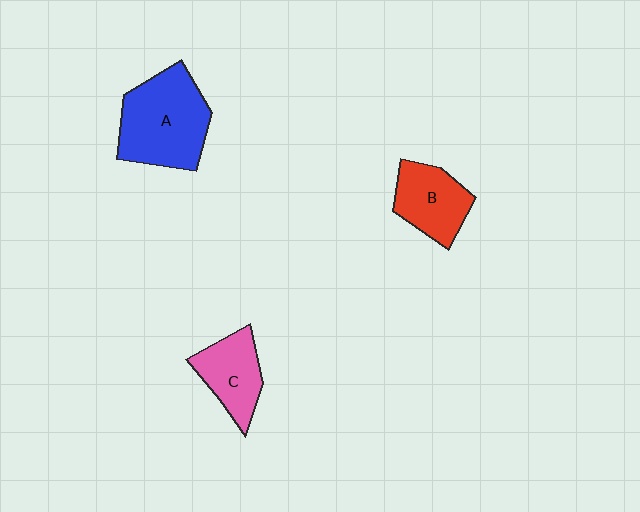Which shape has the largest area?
Shape A (blue).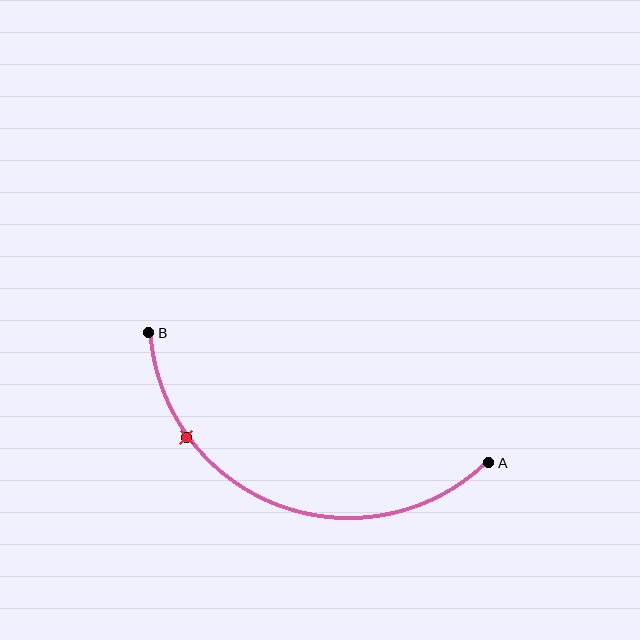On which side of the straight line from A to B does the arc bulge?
The arc bulges below the straight line connecting A and B.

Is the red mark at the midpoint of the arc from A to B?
No. The red mark lies on the arc but is closer to endpoint B. The arc midpoint would be at the point on the curve equidistant along the arc from both A and B.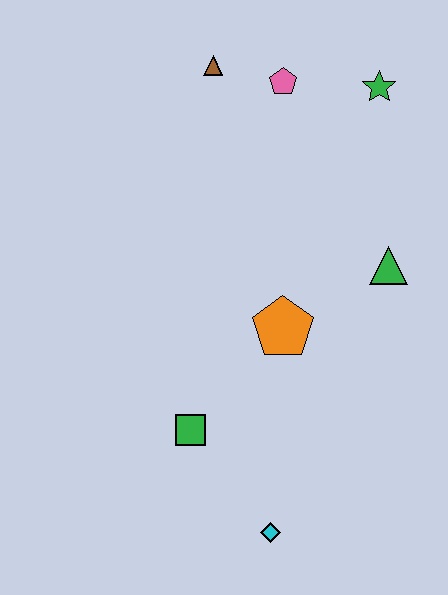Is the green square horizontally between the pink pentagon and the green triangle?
No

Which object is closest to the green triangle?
The orange pentagon is closest to the green triangle.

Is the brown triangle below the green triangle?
No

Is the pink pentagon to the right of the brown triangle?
Yes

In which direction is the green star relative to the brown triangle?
The green star is to the right of the brown triangle.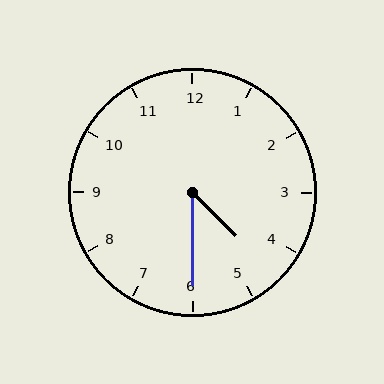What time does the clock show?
4:30.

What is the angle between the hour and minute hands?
Approximately 45 degrees.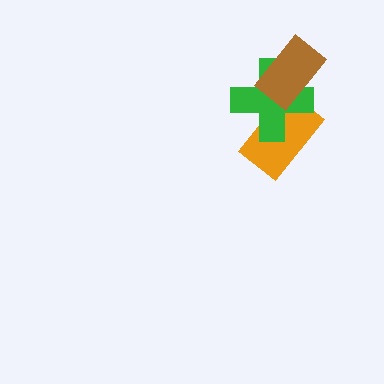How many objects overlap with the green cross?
2 objects overlap with the green cross.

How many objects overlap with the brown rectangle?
2 objects overlap with the brown rectangle.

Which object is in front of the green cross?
The brown rectangle is in front of the green cross.